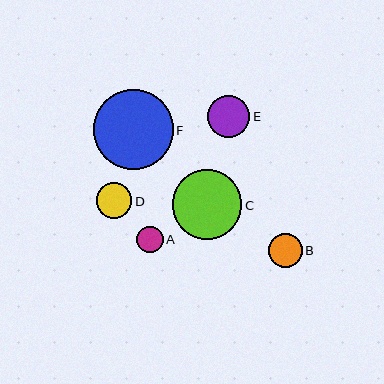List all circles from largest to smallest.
From largest to smallest: F, C, E, D, B, A.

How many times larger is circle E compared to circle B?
Circle E is approximately 1.2 times the size of circle B.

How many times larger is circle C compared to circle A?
Circle C is approximately 2.6 times the size of circle A.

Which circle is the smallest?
Circle A is the smallest with a size of approximately 26 pixels.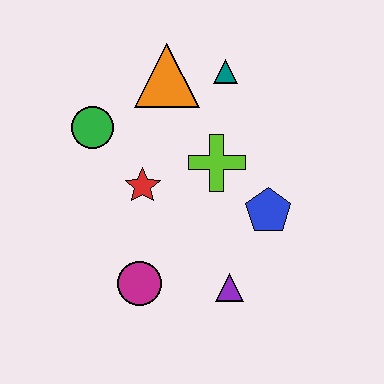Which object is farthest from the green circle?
The purple triangle is farthest from the green circle.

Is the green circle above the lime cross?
Yes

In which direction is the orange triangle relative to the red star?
The orange triangle is above the red star.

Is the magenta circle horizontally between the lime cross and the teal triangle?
No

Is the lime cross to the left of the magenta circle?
No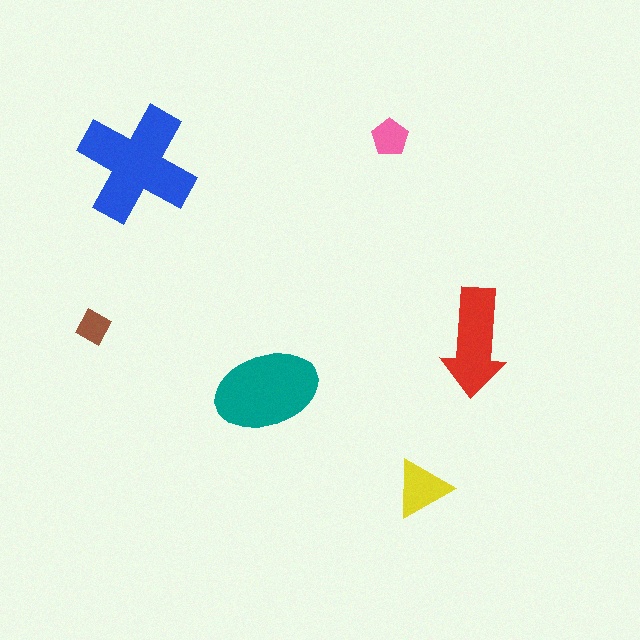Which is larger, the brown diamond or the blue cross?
The blue cross.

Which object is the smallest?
The brown diamond.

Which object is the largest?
The blue cross.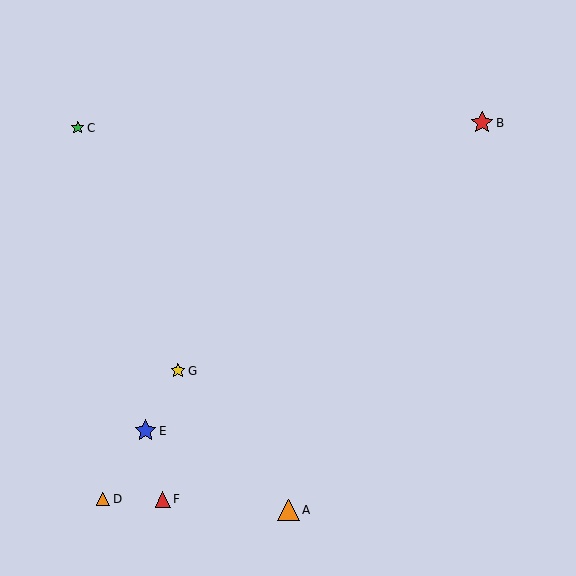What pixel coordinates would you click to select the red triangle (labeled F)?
Click at (163, 500) to select the red triangle F.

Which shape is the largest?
The red star (labeled B) is the largest.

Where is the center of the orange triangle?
The center of the orange triangle is at (288, 510).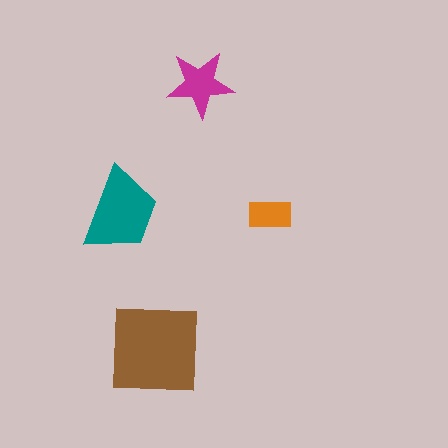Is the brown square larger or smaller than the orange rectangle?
Larger.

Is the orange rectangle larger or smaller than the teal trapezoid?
Smaller.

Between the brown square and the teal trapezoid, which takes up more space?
The brown square.